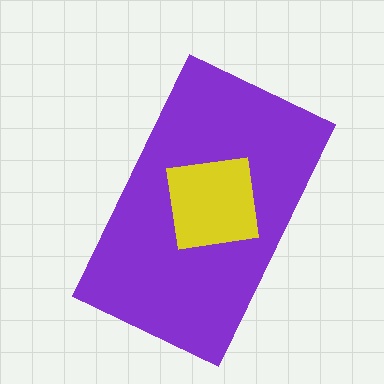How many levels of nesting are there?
2.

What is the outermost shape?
The purple rectangle.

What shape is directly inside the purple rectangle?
The yellow square.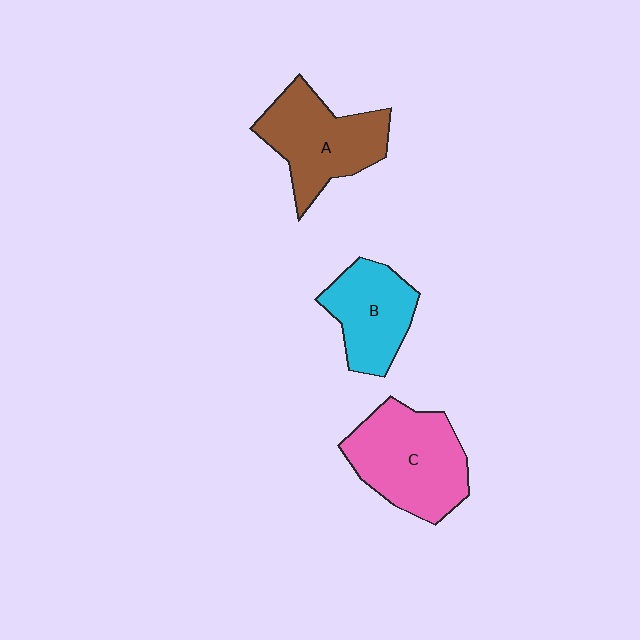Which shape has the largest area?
Shape C (pink).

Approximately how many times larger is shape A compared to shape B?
Approximately 1.3 times.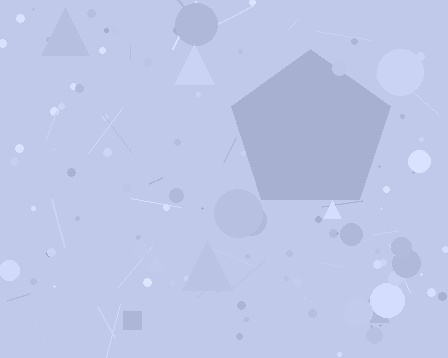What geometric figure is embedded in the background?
A pentagon is embedded in the background.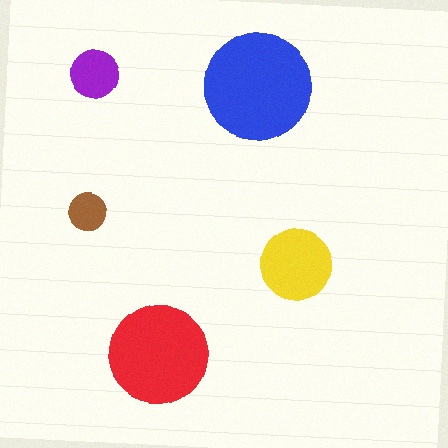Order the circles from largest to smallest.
the blue one, the red one, the yellow one, the purple one, the brown one.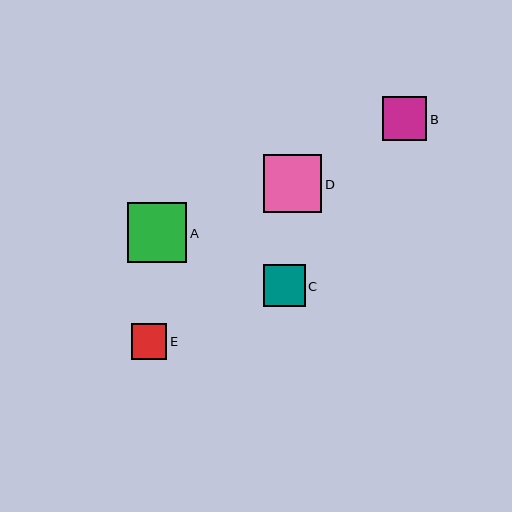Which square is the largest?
Square A is the largest with a size of approximately 60 pixels.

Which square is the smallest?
Square E is the smallest with a size of approximately 35 pixels.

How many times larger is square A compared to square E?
Square A is approximately 1.7 times the size of square E.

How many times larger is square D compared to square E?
Square D is approximately 1.7 times the size of square E.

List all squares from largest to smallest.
From largest to smallest: A, D, B, C, E.